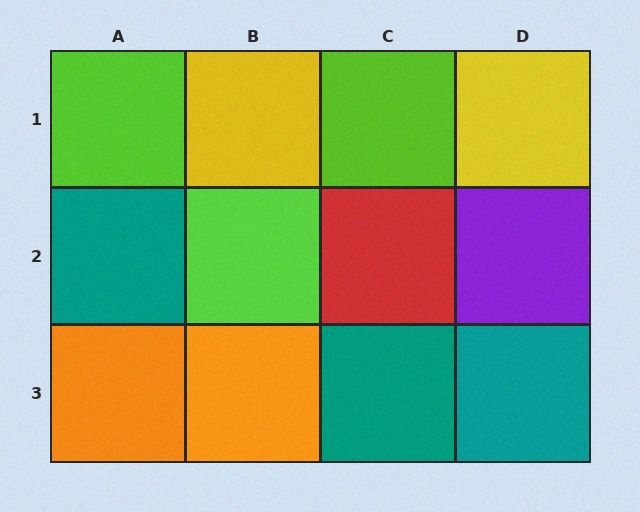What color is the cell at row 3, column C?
Teal.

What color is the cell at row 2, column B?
Lime.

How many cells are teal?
3 cells are teal.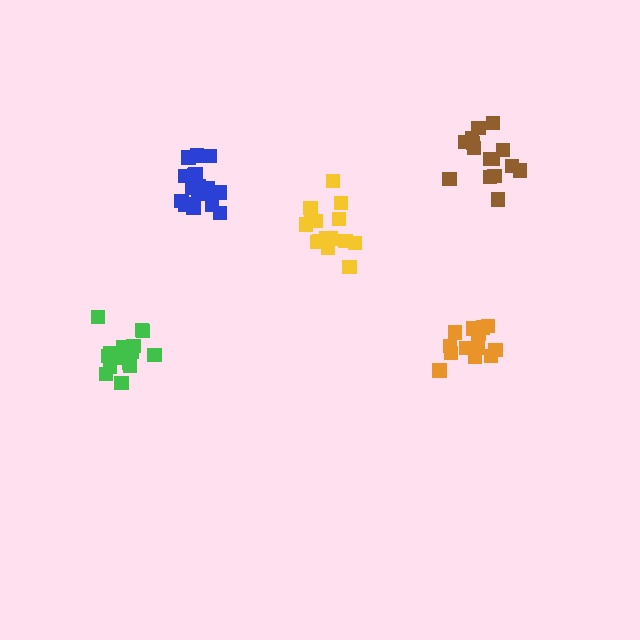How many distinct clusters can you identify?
There are 5 distinct clusters.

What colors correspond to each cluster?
The clusters are colored: brown, blue, yellow, orange, green.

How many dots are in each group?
Group 1: 15 dots, Group 2: 19 dots, Group 3: 15 dots, Group 4: 13 dots, Group 5: 17 dots (79 total).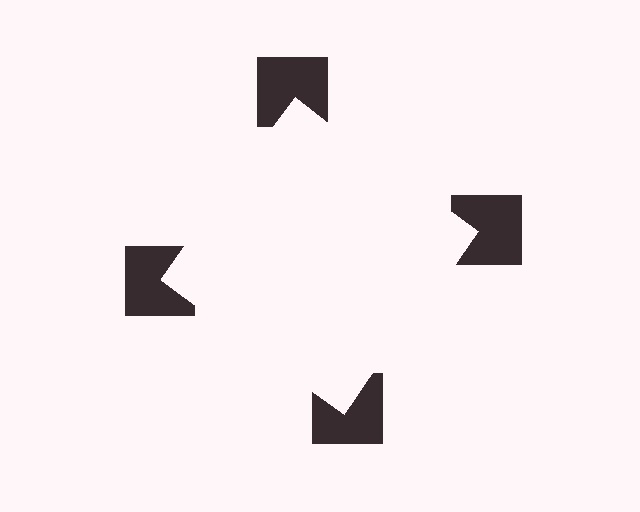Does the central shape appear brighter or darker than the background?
It typically appears slightly brighter than the background, even though no actual brightness change is drawn.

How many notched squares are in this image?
There are 4 — one at each vertex of the illusory square.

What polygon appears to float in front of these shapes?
An illusory square — its edges are inferred from the aligned wedge cuts in the notched squares, not physically drawn.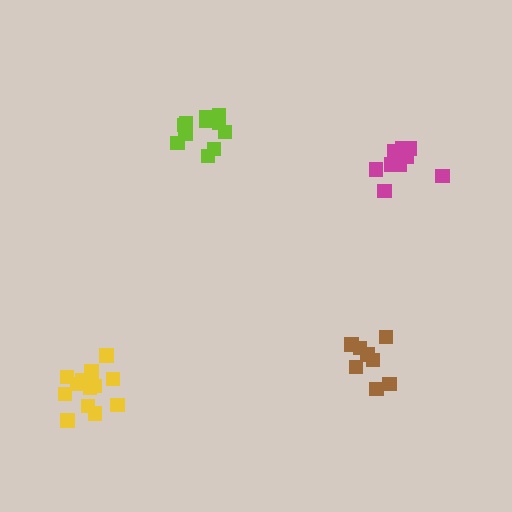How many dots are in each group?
Group 1: 11 dots, Group 2: 9 dots, Group 3: 13 dots, Group 4: 12 dots (45 total).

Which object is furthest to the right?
The magenta cluster is rightmost.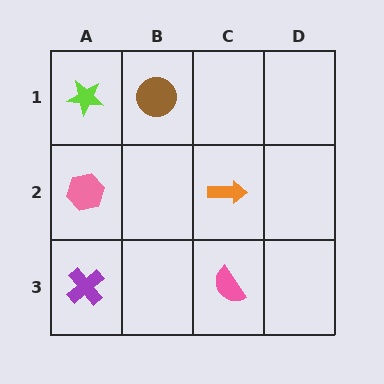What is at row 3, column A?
A purple cross.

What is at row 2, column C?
An orange arrow.